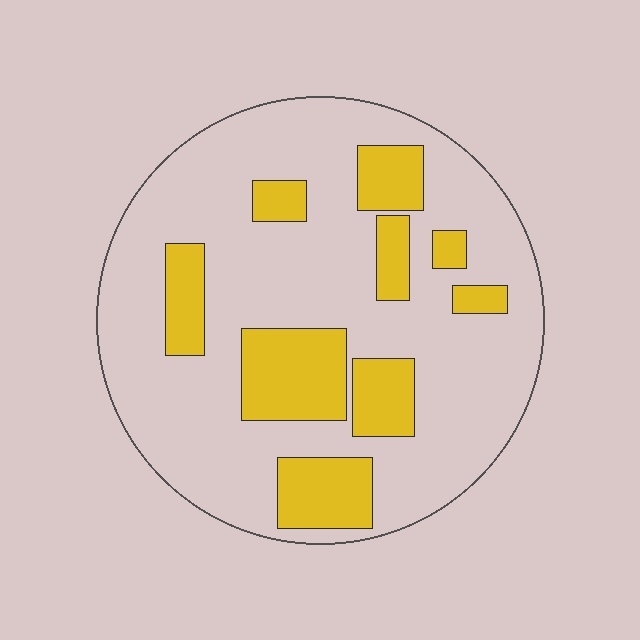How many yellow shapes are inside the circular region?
9.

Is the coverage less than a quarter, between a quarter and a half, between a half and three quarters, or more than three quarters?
Less than a quarter.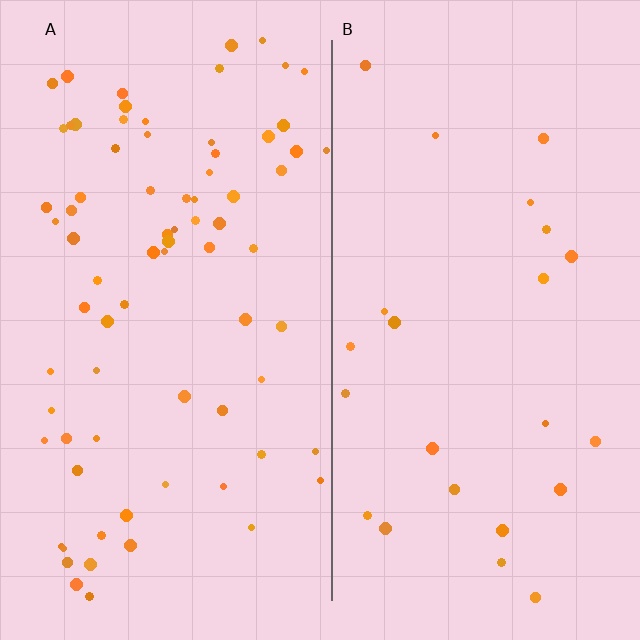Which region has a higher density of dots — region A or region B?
A (the left).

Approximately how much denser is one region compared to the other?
Approximately 3.2× — region A over region B.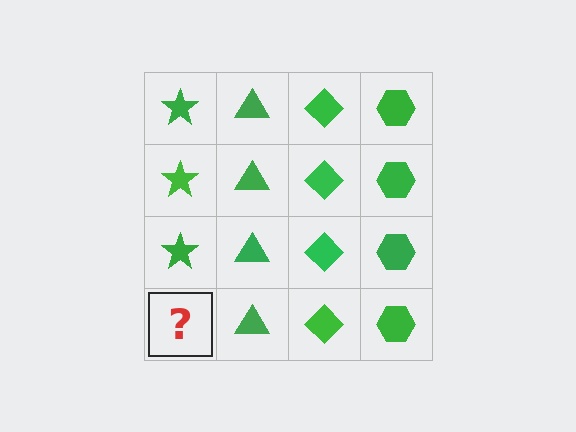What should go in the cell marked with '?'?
The missing cell should contain a green star.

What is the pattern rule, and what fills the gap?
The rule is that each column has a consistent shape. The gap should be filled with a green star.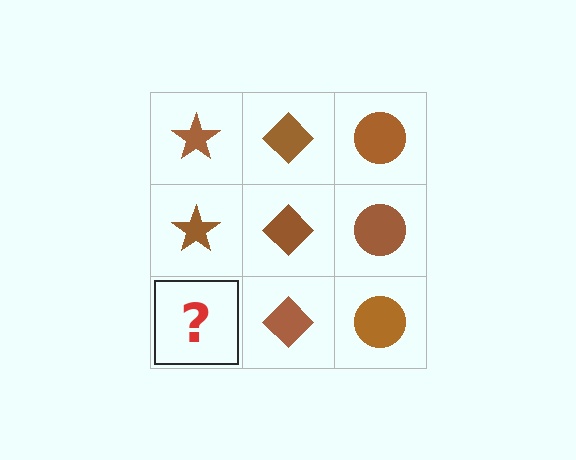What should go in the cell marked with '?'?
The missing cell should contain a brown star.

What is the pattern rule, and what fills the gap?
The rule is that each column has a consistent shape. The gap should be filled with a brown star.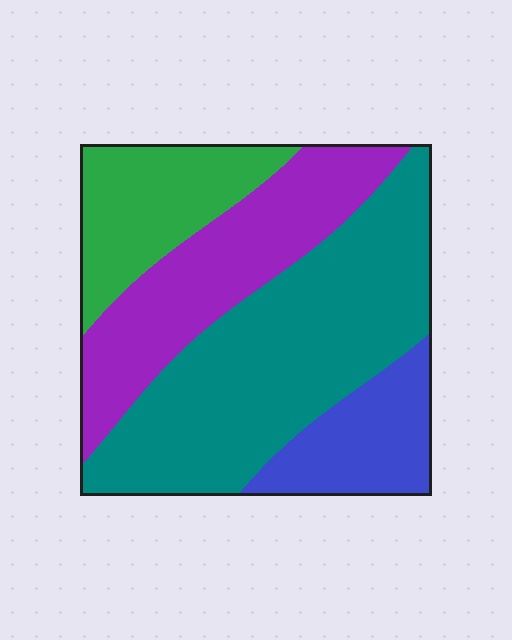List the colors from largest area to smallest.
From largest to smallest: teal, purple, green, blue.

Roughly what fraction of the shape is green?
Green covers around 15% of the shape.